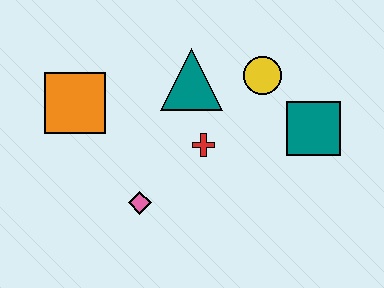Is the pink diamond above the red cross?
No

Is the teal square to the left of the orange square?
No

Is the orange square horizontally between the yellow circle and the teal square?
No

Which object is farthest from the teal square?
The orange square is farthest from the teal square.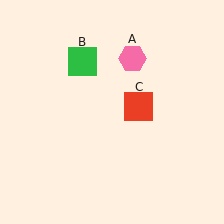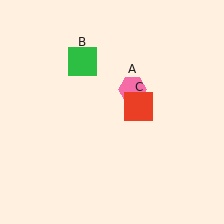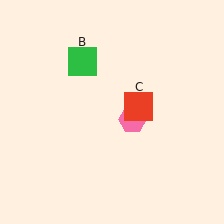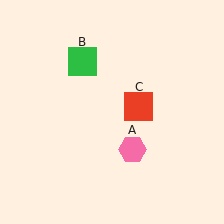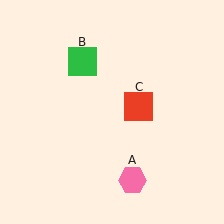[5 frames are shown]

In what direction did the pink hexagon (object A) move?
The pink hexagon (object A) moved down.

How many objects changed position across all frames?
1 object changed position: pink hexagon (object A).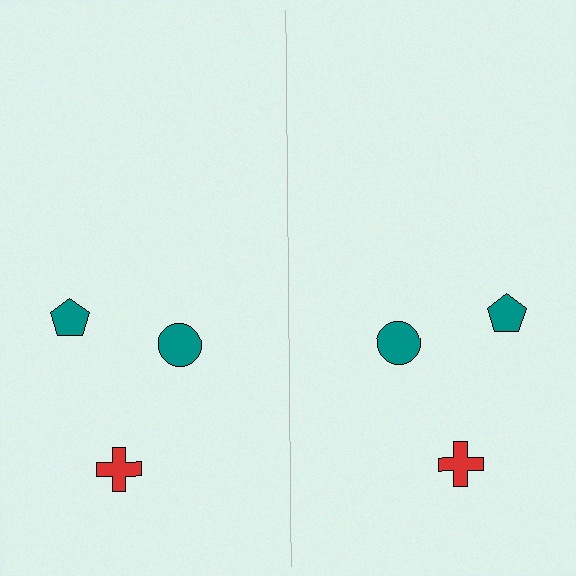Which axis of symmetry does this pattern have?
The pattern has a vertical axis of symmetry running through the center of the image.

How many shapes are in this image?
There are 6 shapes in this image.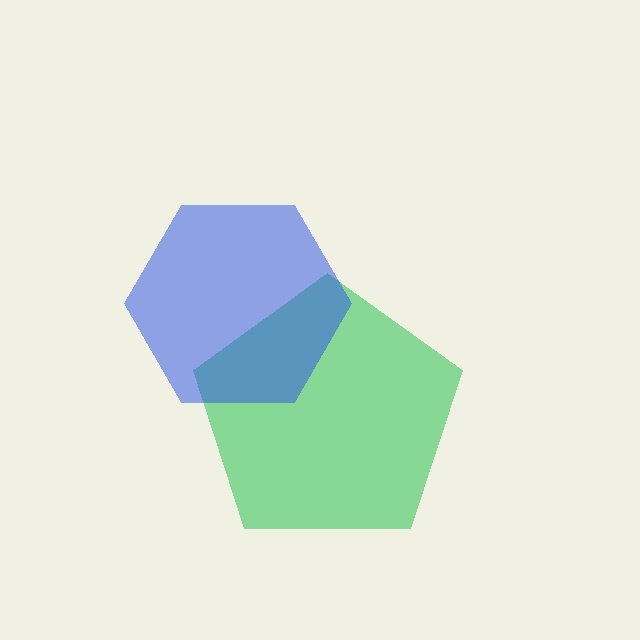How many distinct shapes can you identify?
There are 2 distinct shapes: a green pentagon, a blue hexagon.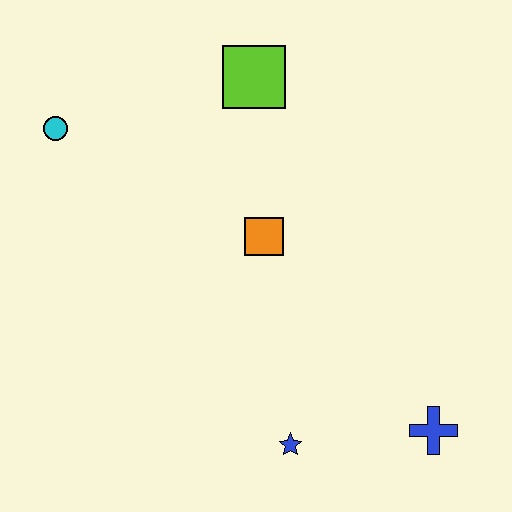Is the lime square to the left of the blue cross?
Yes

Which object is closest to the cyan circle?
The lime square is closest to the cyan circle.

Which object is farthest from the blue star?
The cyan circle is farthest from the blue star.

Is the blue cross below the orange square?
Yes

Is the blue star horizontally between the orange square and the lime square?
No